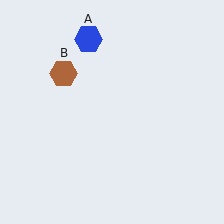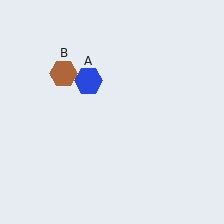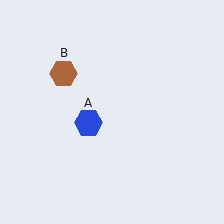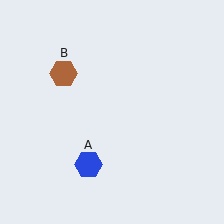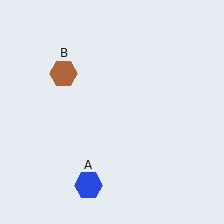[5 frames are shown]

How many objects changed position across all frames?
1 object changed position: blue hexagon (object A).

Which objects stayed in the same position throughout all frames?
Brown hexagon (object B) remained stationary.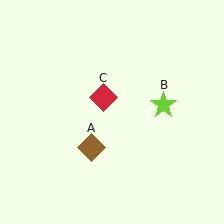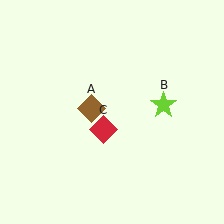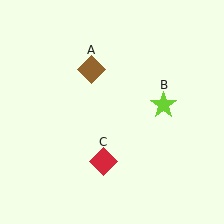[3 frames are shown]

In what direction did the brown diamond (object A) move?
The brown diamond (object A) moved up.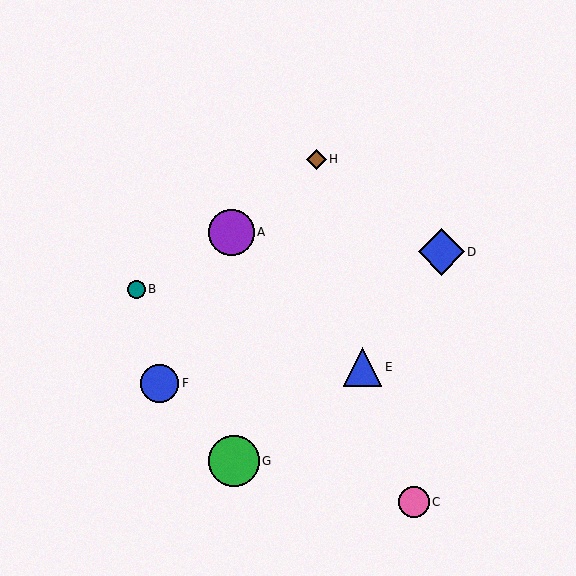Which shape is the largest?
The green circle (labeled G) is the largest.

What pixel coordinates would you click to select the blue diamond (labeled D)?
Click at (441, 252) to select the blue diamond D.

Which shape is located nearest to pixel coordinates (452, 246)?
The blue diamond (labeled D) at (441, 252) is nearest to that location.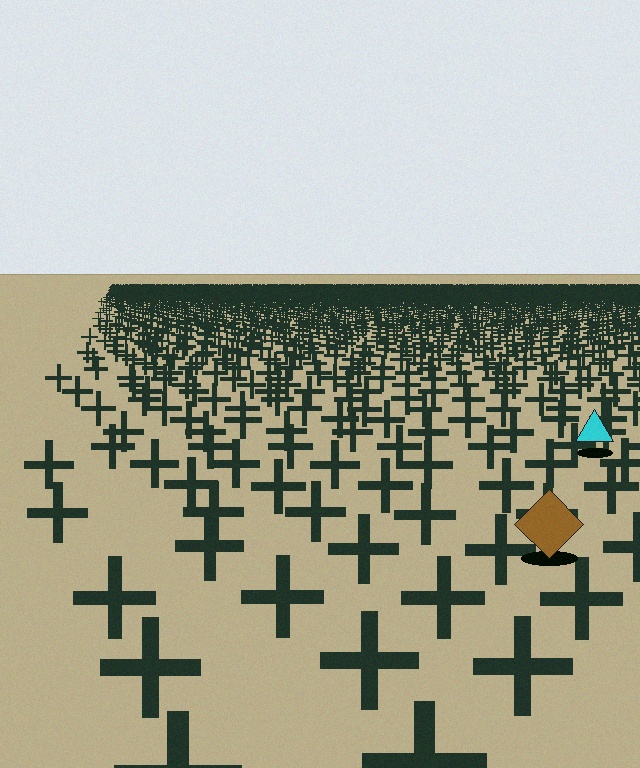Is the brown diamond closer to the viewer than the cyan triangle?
Yes. The brown diamond is closer — you can tell from the texture gradient: the ground texture is coarser near it.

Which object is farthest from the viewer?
The cyan triangle is farthest from the viewer. It appears smaller and the ground texture around it is denser.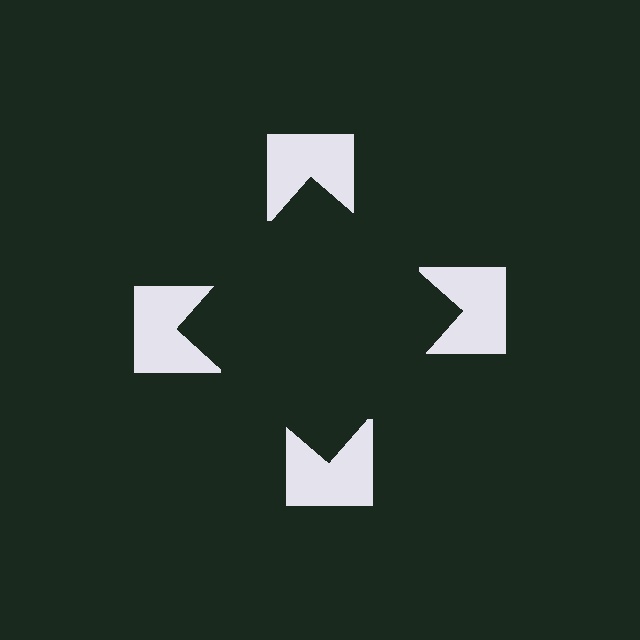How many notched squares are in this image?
There are 4 — one at each vertex of the illusory square.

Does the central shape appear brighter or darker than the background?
It typically appears slightly darker than the background, even though no actual brightness change is drawn.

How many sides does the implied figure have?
4 sides.